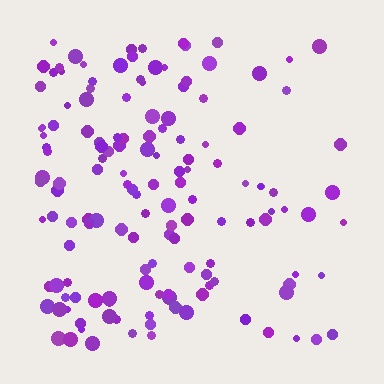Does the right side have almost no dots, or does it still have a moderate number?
Still a moderate number, just noticeably fewer than the left.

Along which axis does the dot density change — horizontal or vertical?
Horizontal.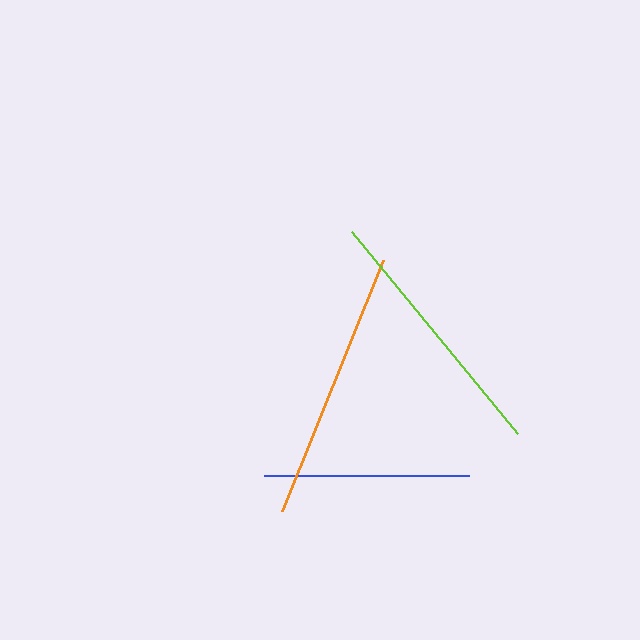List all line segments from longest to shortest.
From longest to shortest: orange, lime, blue.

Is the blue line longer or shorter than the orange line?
The orange line is longer than the blue line.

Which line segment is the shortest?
The blue line is the shortest at approximately 205 pixels.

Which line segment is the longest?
The orange line is the longest at approximately 270 pixels.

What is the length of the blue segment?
The blue segment is approximately 205 pixels long.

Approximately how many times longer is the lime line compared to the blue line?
The lime line is approximately 1.3 times the length of the blue line.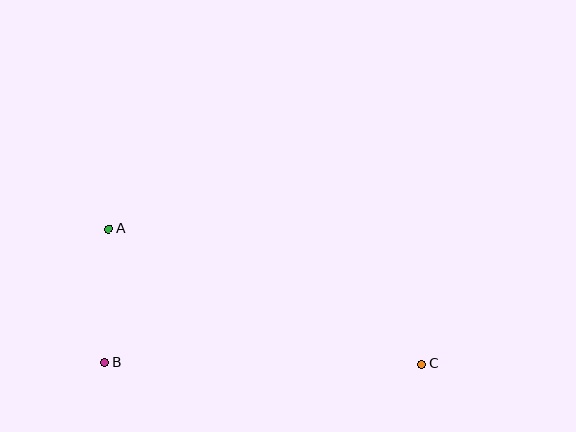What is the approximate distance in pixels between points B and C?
The distance between B and C is approximately 317 pixels.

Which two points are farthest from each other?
Points A and C are farthest from each other.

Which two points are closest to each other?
Points A and B are closest to each other.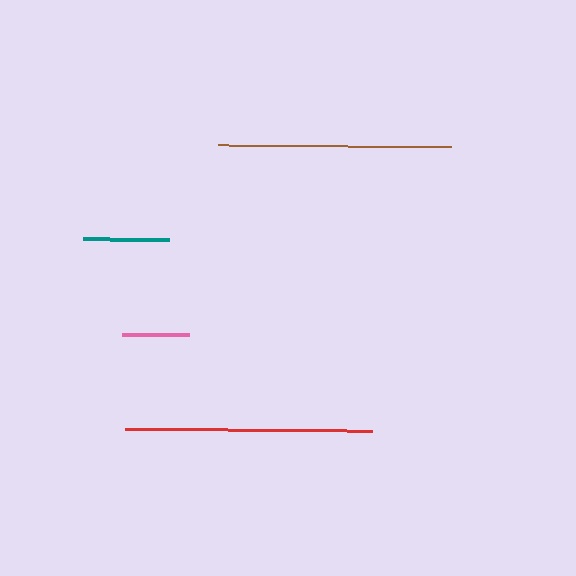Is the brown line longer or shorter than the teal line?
The brown line is longer than the teal line.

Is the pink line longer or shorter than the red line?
The red line is longer than the pink line.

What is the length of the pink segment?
The pink segment is approximately 66 pixels long.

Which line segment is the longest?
The red line is the longest at approximately 247 pixels.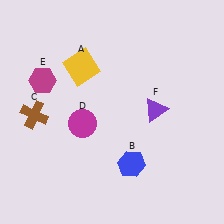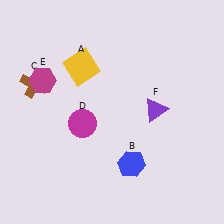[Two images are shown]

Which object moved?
The brown cross (C) moved up.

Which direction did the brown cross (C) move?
The brown cross (C) moved up.